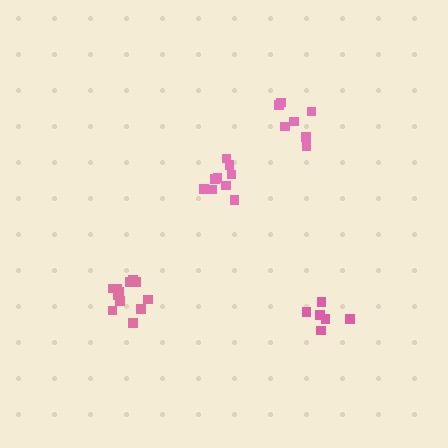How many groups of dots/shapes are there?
There are 4 groups.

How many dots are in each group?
Group 1: 12 dots, Group 2: 9 dots, Group 3: 7 dots, Group 4: 6 dots (34 total).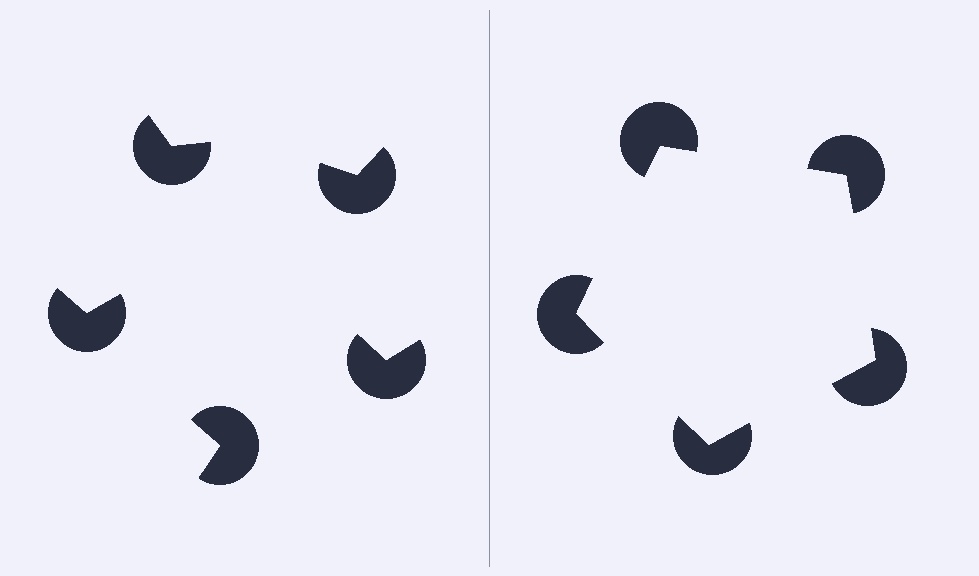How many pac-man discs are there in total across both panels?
10 — 5 on each side.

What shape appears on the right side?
An illusory pentagon.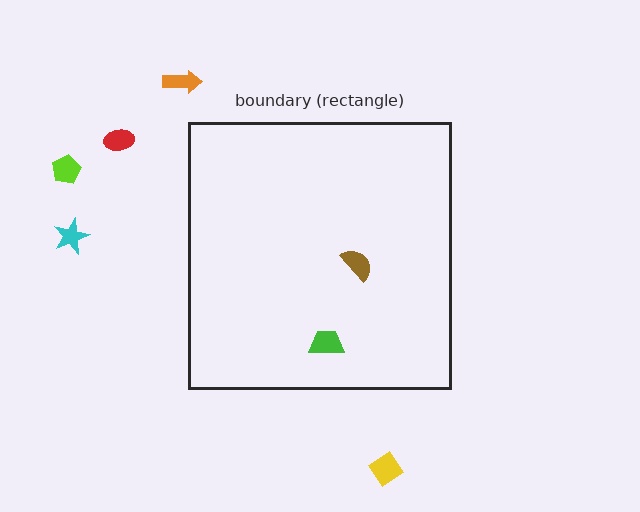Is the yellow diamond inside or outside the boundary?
Outside.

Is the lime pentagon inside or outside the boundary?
Outside.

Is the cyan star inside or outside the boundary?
Outside.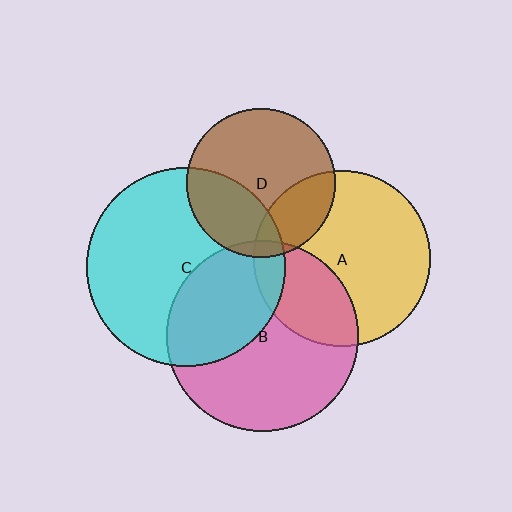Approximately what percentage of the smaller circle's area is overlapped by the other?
Approximately 30%.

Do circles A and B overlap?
Yes.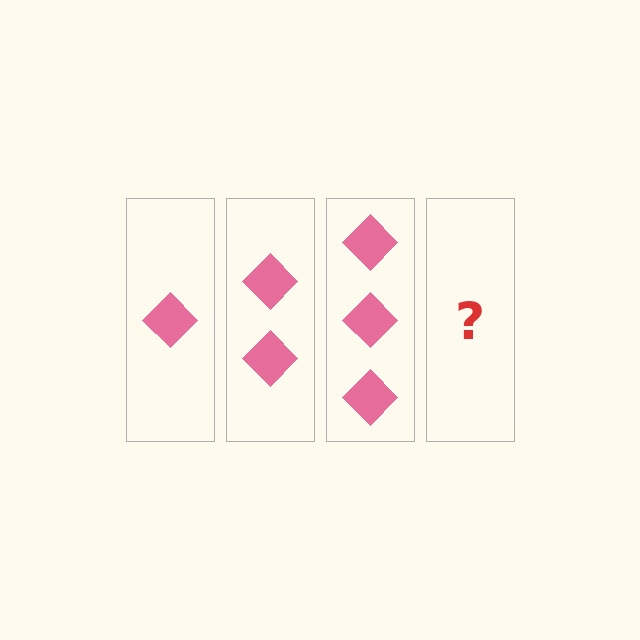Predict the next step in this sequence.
The next step is 4 diamonds.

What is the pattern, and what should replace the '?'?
The pattern is that each step adds one more diamond. The '?' should be 4 diamonds.